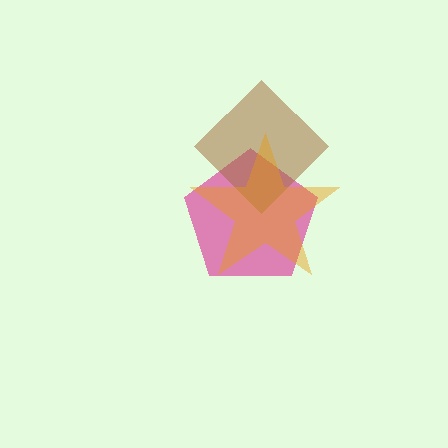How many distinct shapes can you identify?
There are 3 distinct shapes: a magenta pentagon, a brown diamond, an orange star.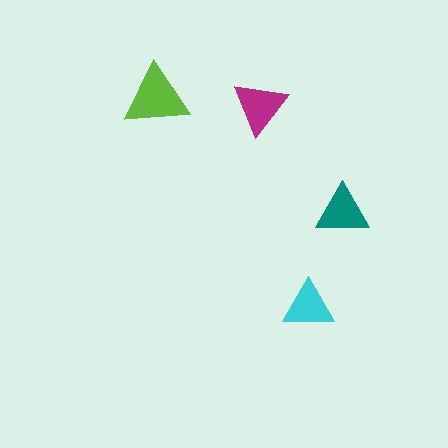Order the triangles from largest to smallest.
the lime one, the magenta one, the teal one, the cyan one.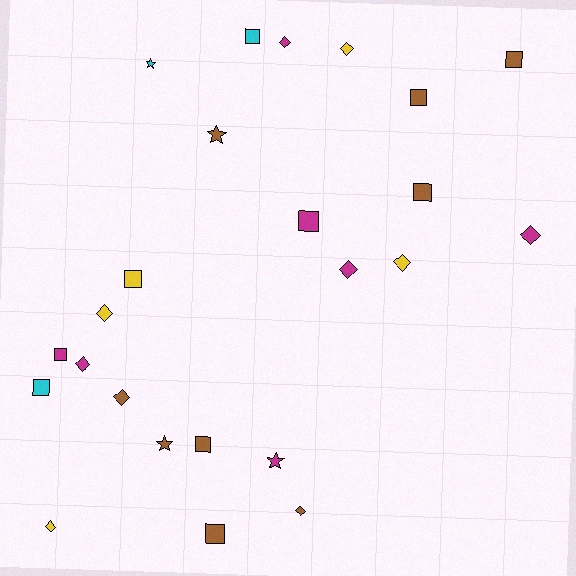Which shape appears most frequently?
Square, with 10 objects.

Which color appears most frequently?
Brown, with 9 objects.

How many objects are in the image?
There are 24 objects.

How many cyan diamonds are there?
There are no cyan diamonds.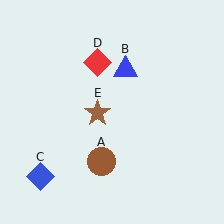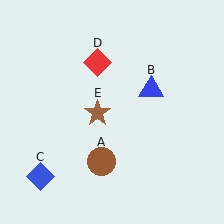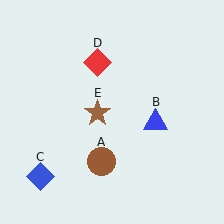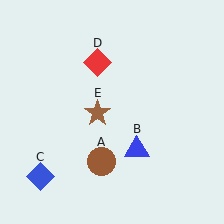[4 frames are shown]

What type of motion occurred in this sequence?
The blue triangle (object B) rotated clockwise around the center of the scene.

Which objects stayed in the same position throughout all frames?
Brown circle (object A) and blue diamond (object C) and red diamond (object D) and brown star (object E) remained stationary.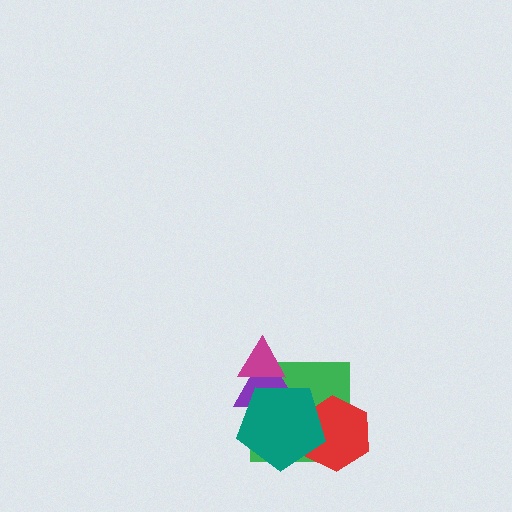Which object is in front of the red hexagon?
The teal pentagon is in front of the red hexagon.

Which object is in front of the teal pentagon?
The magenta triangle is in front of the teal pentagon.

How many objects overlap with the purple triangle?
3 objects overlap with the purple triangle.